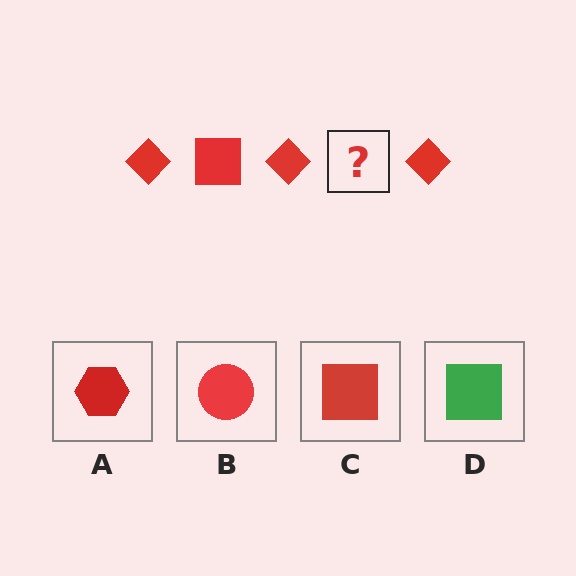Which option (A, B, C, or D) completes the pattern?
C.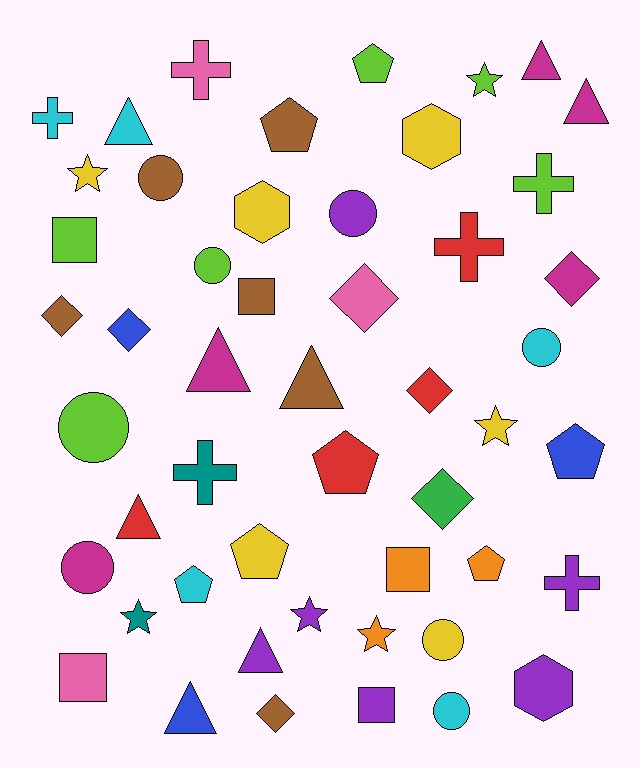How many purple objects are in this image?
There are 6 purple objects.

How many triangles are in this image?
There are 8 triangles.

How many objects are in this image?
There are 50 objects.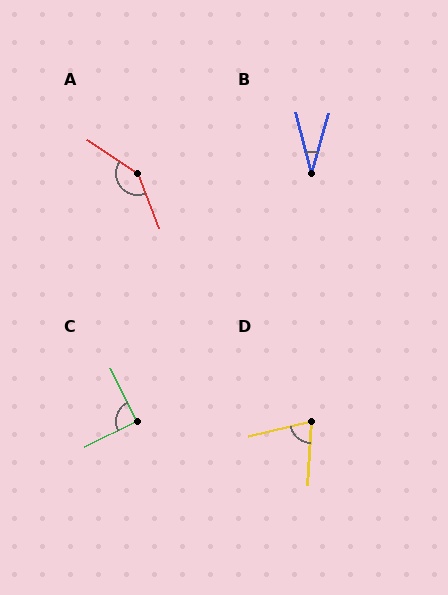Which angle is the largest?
A, at approximately 145 degrees.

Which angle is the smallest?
B, at approximately 30 degrees.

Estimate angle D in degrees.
Approximately 74 degrees.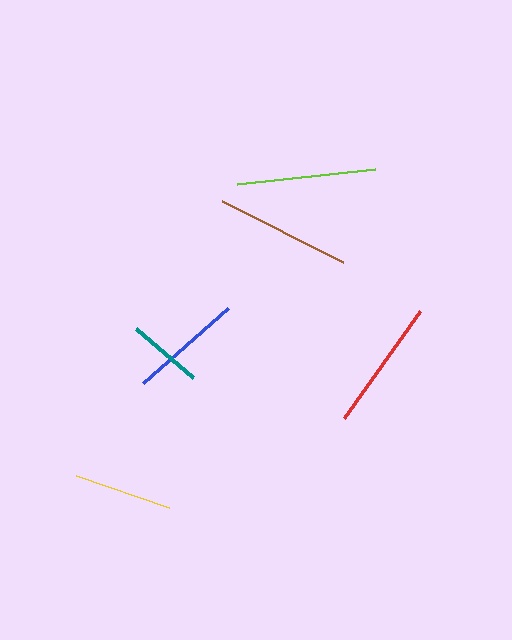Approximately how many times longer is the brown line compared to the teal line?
The brown line is approximately 1.8 times the length of the teal line.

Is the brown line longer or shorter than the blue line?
The brown line is longer than the blue line.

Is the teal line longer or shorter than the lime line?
The lime line is longer than the teal line.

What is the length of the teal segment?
The teal segment is approximately 76 pixels long.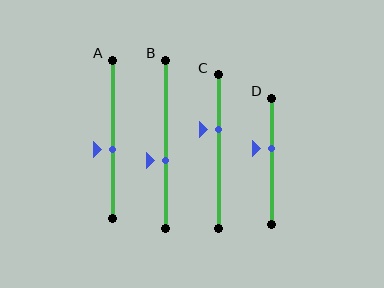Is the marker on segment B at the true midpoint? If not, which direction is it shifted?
No, the marker on segment B is shifted downward by about 10% of the segment length.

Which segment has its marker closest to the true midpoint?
Segment A has its marker closest to the true midpoint.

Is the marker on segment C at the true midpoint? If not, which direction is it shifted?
No, the marker on segment C is shifted upward by about 14% of the segment length.